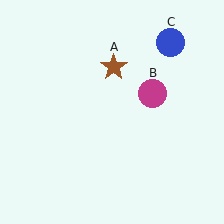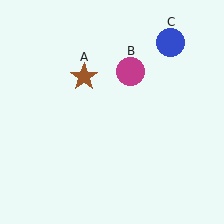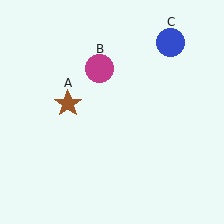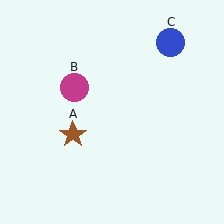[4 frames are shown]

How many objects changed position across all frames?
2 objects changed position: brown star (object A), magenta circle (object B).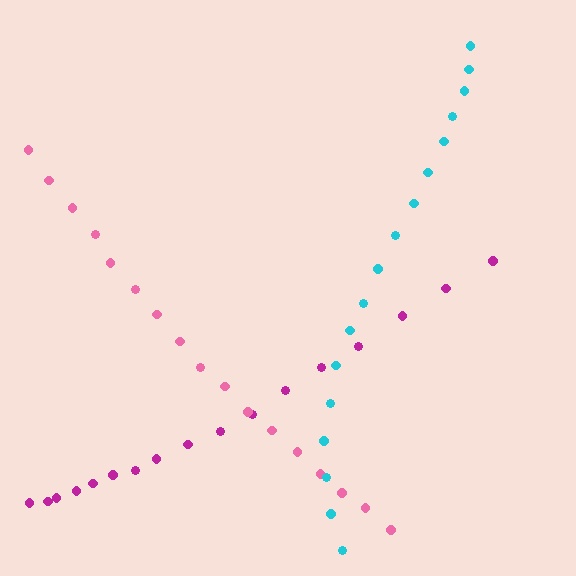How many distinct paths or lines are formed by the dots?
There are 3 distinct paths.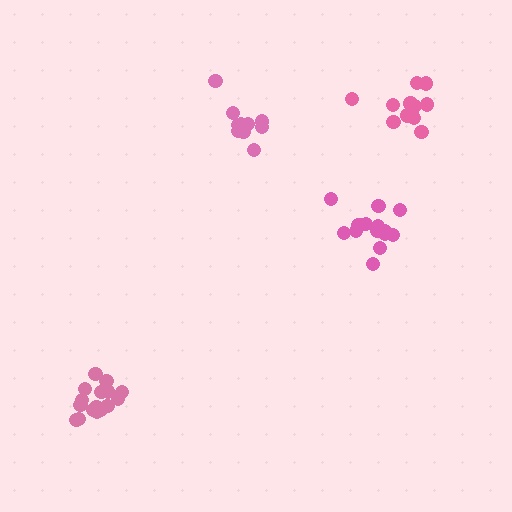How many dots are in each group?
Group 1: 13 dots, Group 2: 10 dots, Group 3: 15 dots, Group 4: 16 dots (54 total).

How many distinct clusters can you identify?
There are 4 distinct clusters.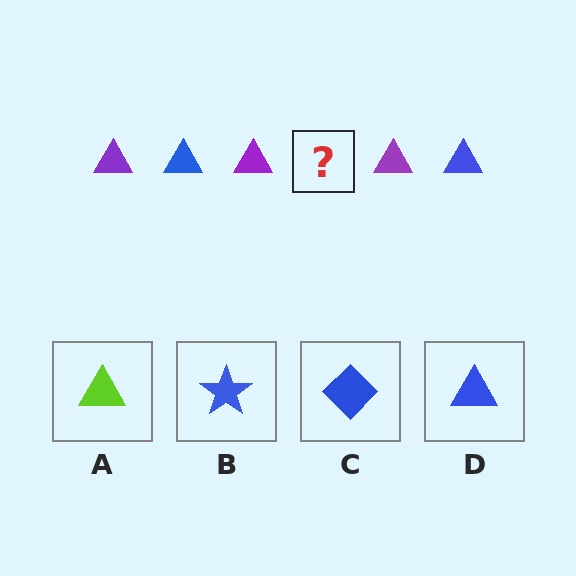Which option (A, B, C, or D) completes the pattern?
D.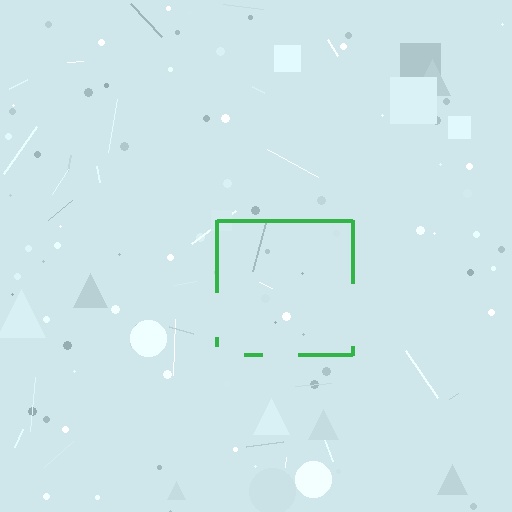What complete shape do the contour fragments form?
The contour fragments form a square.